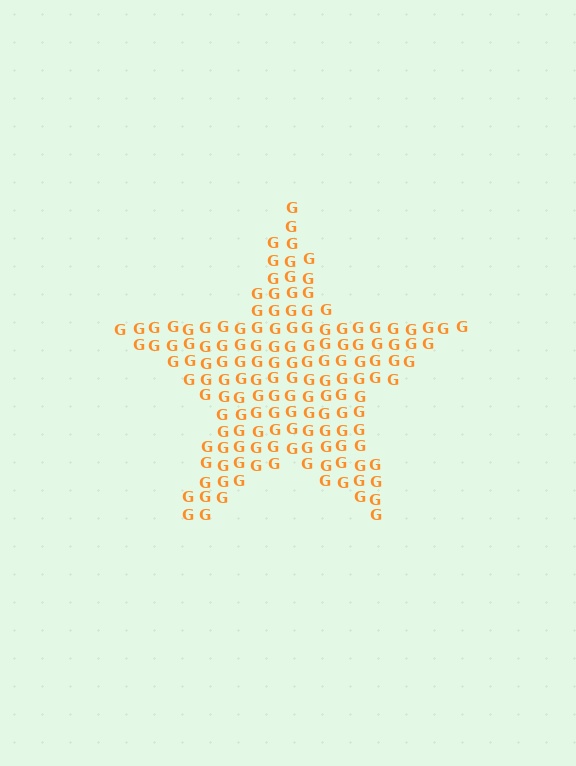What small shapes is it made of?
It is made of small letter G's.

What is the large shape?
The large shape is a star.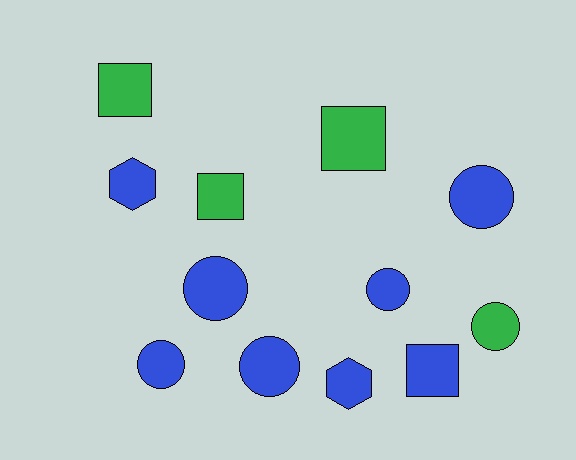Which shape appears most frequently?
Circle, with 6 objects.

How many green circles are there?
There is 1 green circle.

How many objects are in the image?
There are 12 objects.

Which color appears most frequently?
Blue, with 8 objects.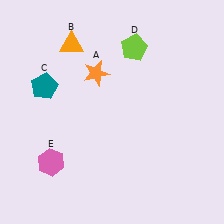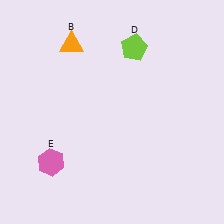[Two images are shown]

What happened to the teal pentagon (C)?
The teal pentagon (C) was removed in Image 2. It was in the top-left area of Image 1.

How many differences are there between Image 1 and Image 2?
There are 2 differences between the two images.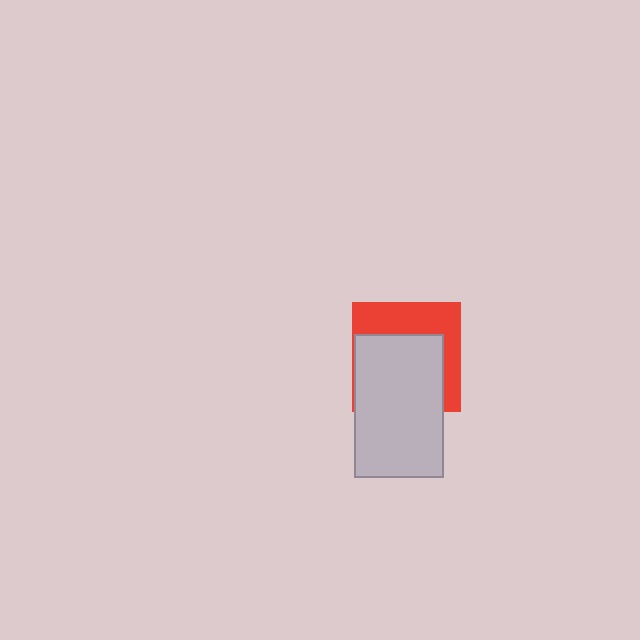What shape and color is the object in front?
The object in front is a light gray rectangle.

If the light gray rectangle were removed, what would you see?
You would see the complete red square.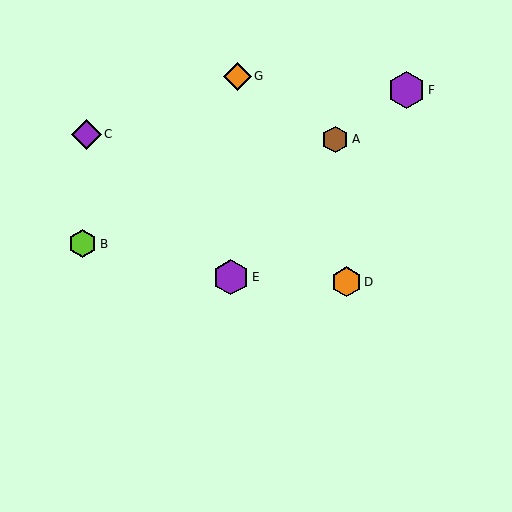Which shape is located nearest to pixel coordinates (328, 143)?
The brown hexagon (labeled A) at (335, 139) is nearest to that location.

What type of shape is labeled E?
Shape E is a purple hexagon.